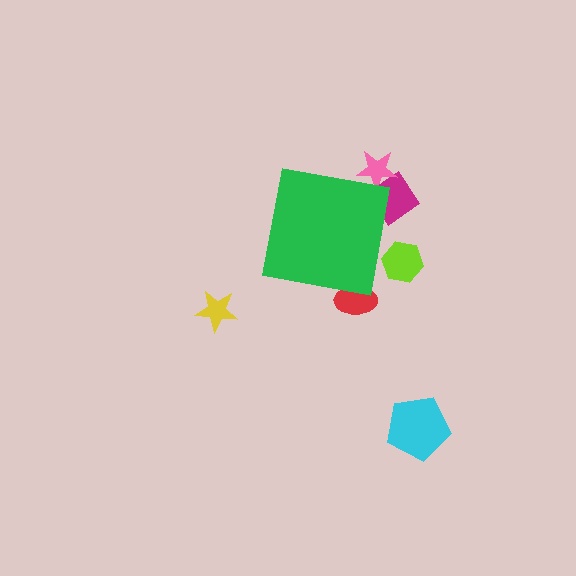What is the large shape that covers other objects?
A green square.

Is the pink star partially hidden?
Yes, the pink star is partially hidden behind the green square.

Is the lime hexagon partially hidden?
Yes, the lime hexagon is partially hidden behind the green square.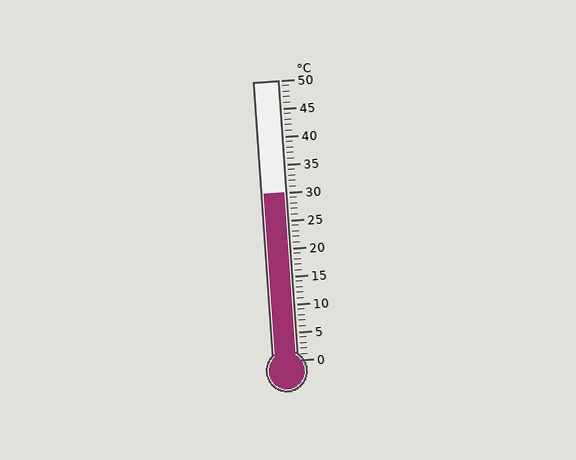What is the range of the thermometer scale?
The thermometer scale ranges from 0°C to 50°C.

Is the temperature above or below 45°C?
The temperature is below 45°C.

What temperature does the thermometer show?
The thermometer shows approximately 30°C.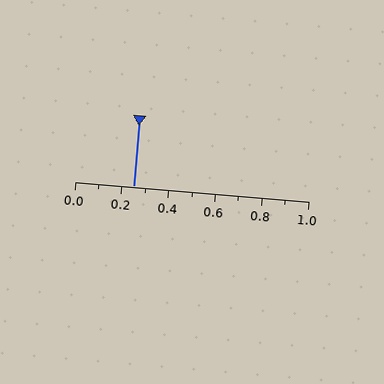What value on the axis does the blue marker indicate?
The marker indicates approximately 0.25.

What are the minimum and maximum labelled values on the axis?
The axis runs from 0.0 to 1.0.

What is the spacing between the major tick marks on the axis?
The major ticks are spaced 0.2 apart.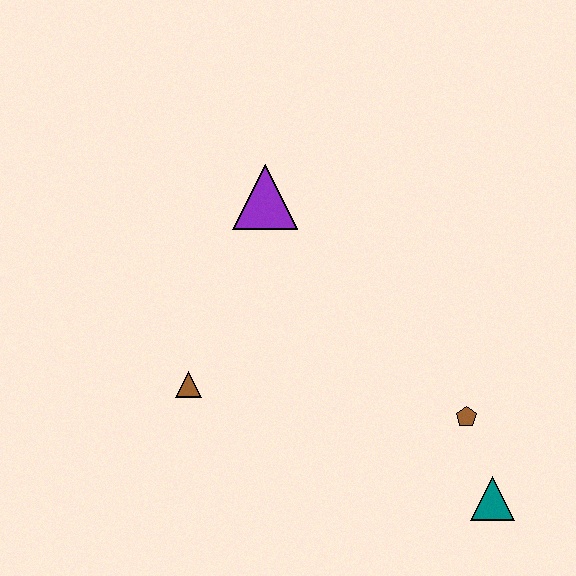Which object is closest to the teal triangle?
The brown pentagon is closest to the teal triangle.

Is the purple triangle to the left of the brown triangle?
No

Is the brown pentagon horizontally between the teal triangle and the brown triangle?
Yes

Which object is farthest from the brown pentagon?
The purple triangle is farthest from the brown pentagon.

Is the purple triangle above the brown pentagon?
Yes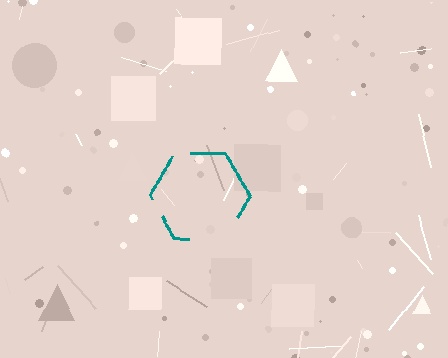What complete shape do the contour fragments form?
The contour fragments form a hexagon.